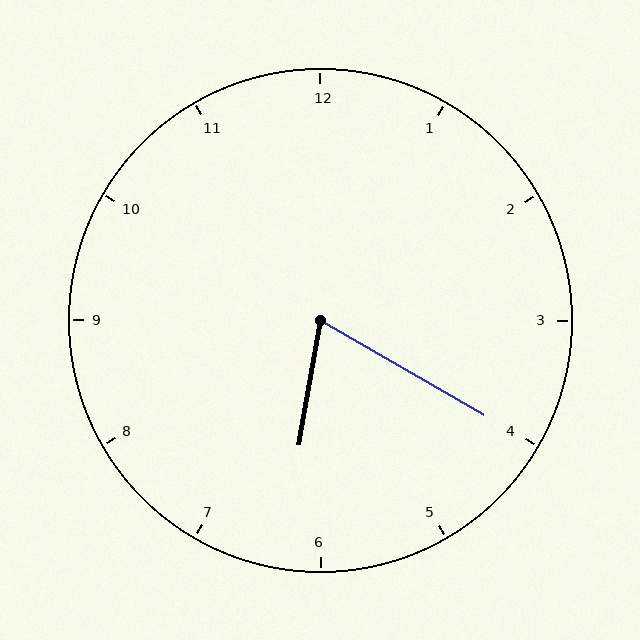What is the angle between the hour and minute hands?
Approximately 70 degrees.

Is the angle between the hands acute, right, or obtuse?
It is acute.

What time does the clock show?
6:20.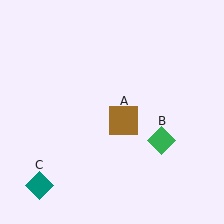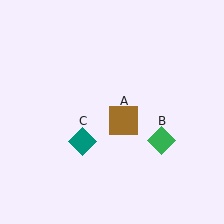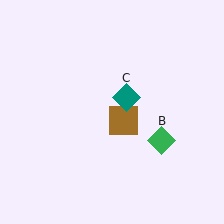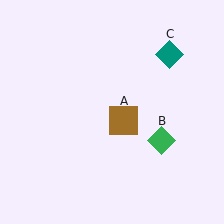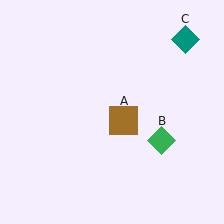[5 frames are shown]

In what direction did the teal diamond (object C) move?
The teal diamond (object C) moved up and to the right.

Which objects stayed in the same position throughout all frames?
Brown square (object A) and green diamond (object B) remained stationary.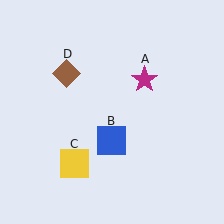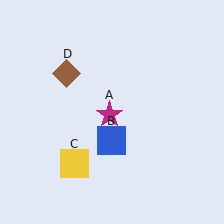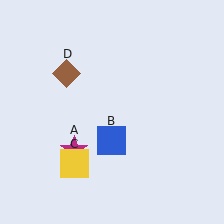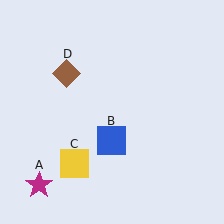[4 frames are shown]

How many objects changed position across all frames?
1 object changed position: magenta star (object A).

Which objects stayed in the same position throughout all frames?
Blue square (object B) and yellow square (object C) and brown diamond (object D) remained stationary.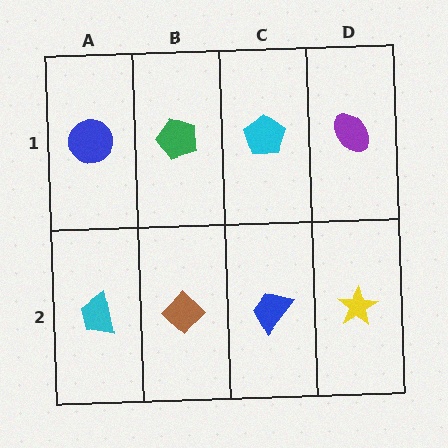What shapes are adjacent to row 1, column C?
A blue trapezoid (row 2, column C), a green pentagon (row 1, column B), a purple ellipse (row 1, column D).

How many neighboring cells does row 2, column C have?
3.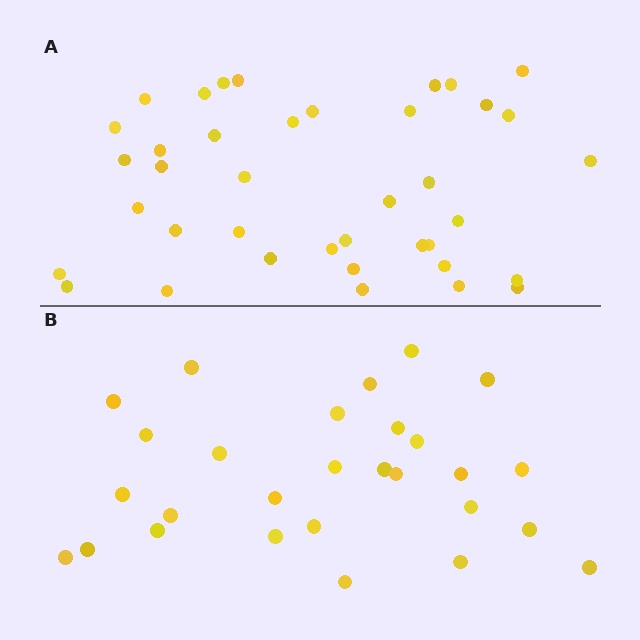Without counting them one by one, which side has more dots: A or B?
Region A (the top region) has more dots.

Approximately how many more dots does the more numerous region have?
Region A has roughly 12 or so more dots than region B.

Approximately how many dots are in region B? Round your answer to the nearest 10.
About 30 dots. (The exact count is 28, which rounds to 30.)